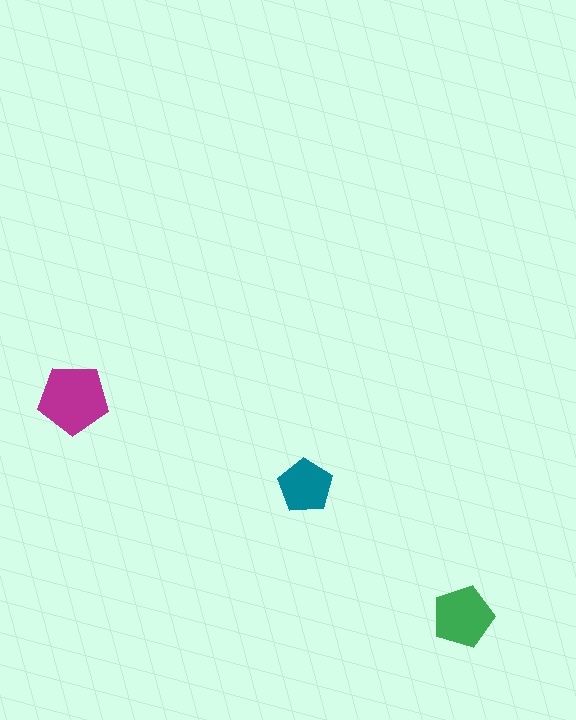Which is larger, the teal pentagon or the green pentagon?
The green one.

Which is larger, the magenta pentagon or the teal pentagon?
The magenta one.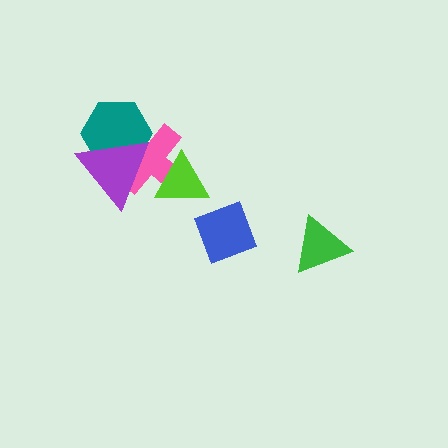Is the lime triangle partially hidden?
No, no other shape covers it.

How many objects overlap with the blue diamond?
0 objects overlap with the blue diamond.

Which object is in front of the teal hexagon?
The purple triangle is in front of the teal hexagon.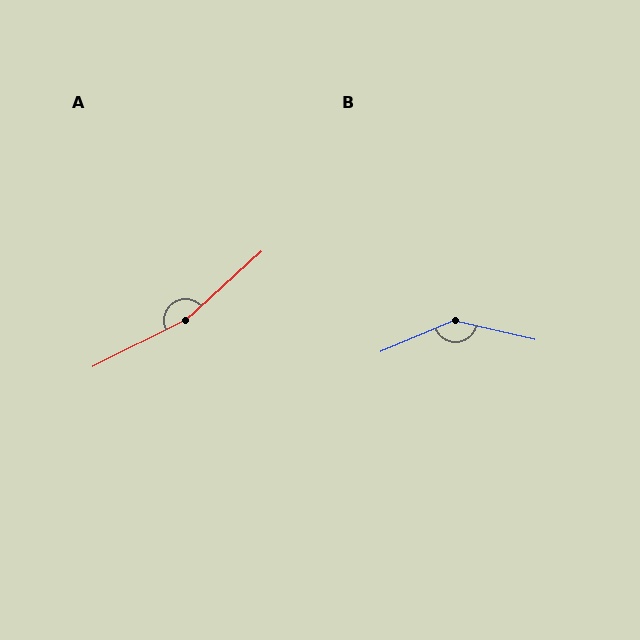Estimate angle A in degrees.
Approximately 165 degrees.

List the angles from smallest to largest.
B (144°), A (165°).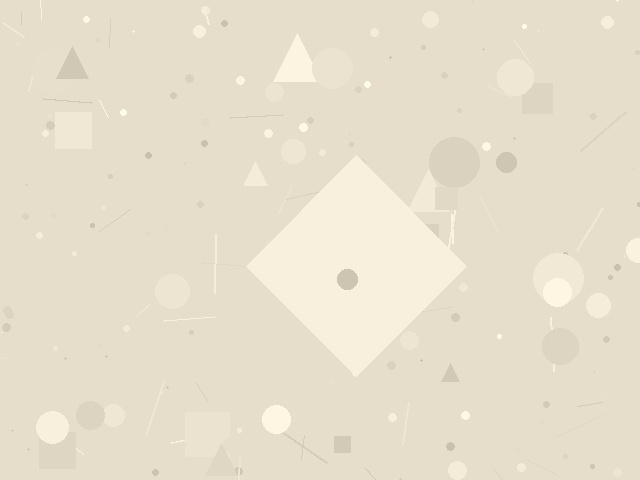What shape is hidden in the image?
A diamond is hidden in the image.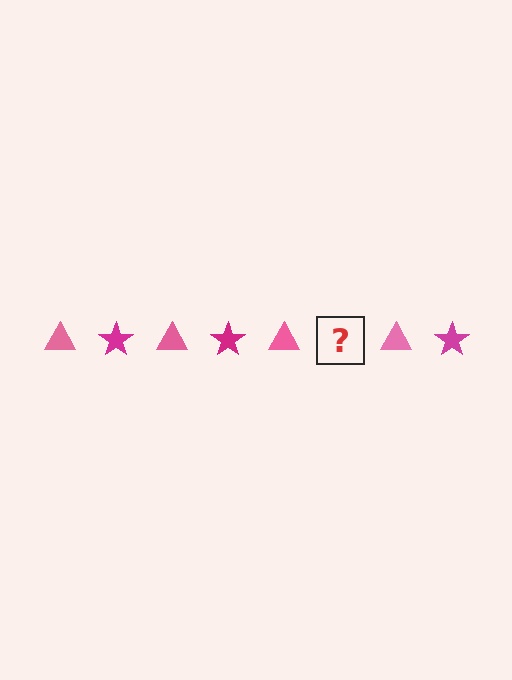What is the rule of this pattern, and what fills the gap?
The rule is that the pattern alternates between pink triangle and magenta star. The gap should be filled with a magenta star.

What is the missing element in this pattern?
The missing element is a magenta star.